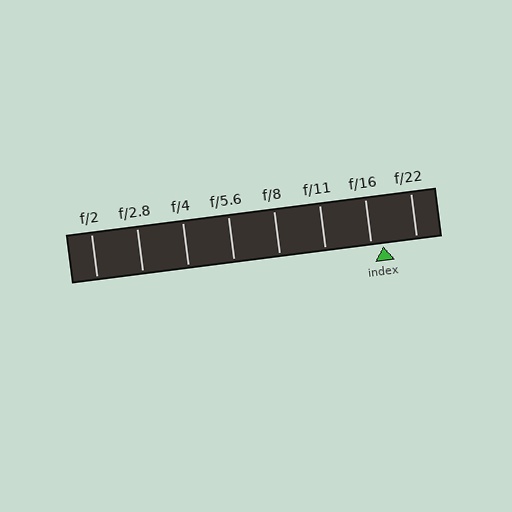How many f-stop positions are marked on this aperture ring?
There are 8 f-stop positions marked.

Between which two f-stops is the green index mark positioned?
The index mark is between f/16 and f/22.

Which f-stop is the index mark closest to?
The index mark is closest to f/16.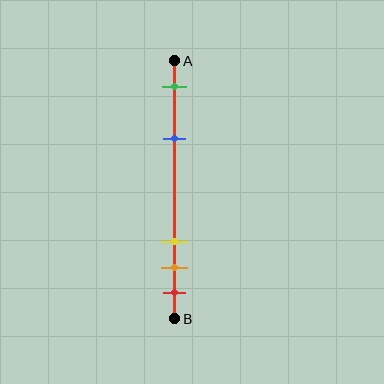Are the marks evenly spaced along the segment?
No, the marks are not evenly spaced.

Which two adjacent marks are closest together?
The orange and red marks are the closest adjacent pair.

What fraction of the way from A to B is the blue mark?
The blue mark is approximately 30% (0.3) of the way from A to B.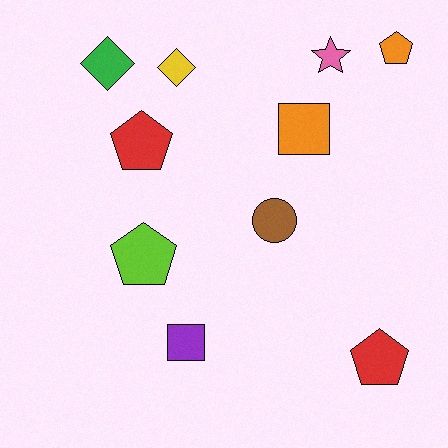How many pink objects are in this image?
There is 1 pink object.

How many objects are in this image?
There are 10 objects.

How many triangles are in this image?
There are no triangles.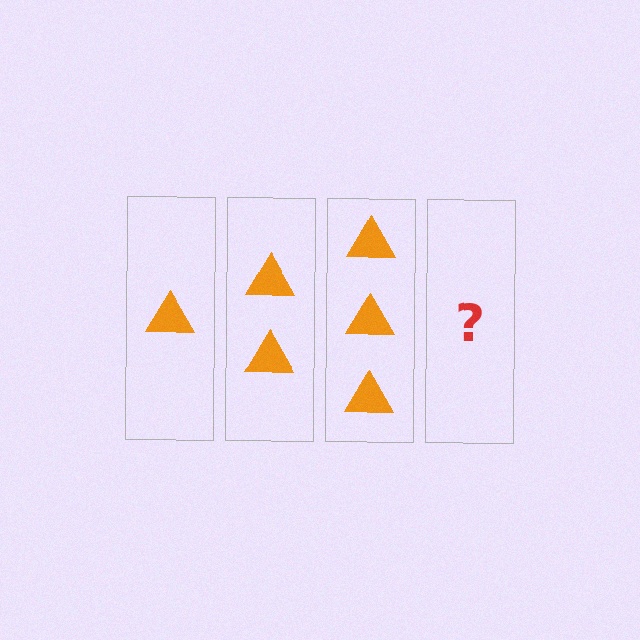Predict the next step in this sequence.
The next step is 4 triangles.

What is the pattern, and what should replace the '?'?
The pattern is that each step adds one more triangle. The '?' should be 4 triangles.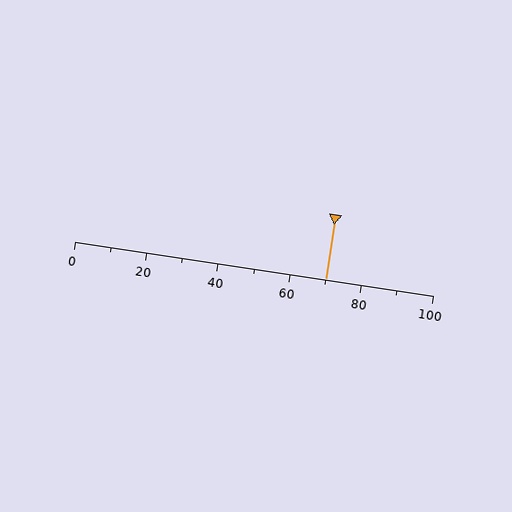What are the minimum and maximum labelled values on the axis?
The axis runs from 0 to 100.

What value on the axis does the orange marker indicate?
The marker indicates approximately 70.